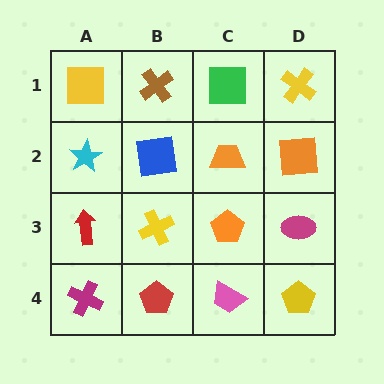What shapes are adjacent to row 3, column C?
An orange trapezoid (row 2, column C), a pink trapezoid (row 4, column C), a yellow cross (row 3, column B), a magenta ellipse (row 3, column D).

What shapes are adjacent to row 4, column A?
A red arrow (row 3, column A), a red pentagon (row 4, column B).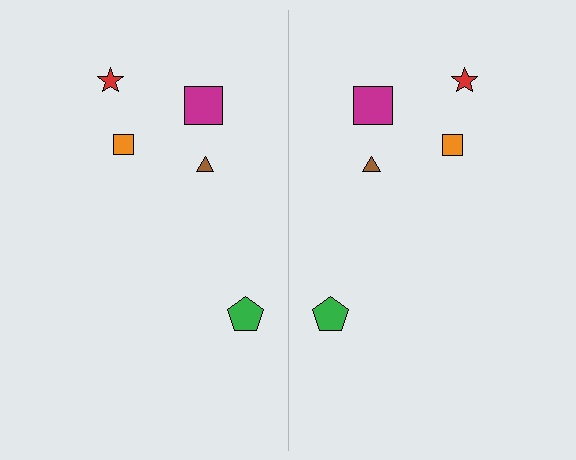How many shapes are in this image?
There are 10 shapes in this image.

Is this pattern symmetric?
Yes, this pattern has bilateral (reflection) symmetry.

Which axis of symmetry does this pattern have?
The pattern has a vertical axis of symmetry running through the center of the image.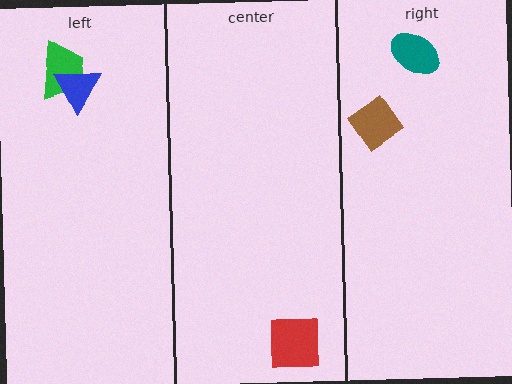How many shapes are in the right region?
2.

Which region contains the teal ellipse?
The right region.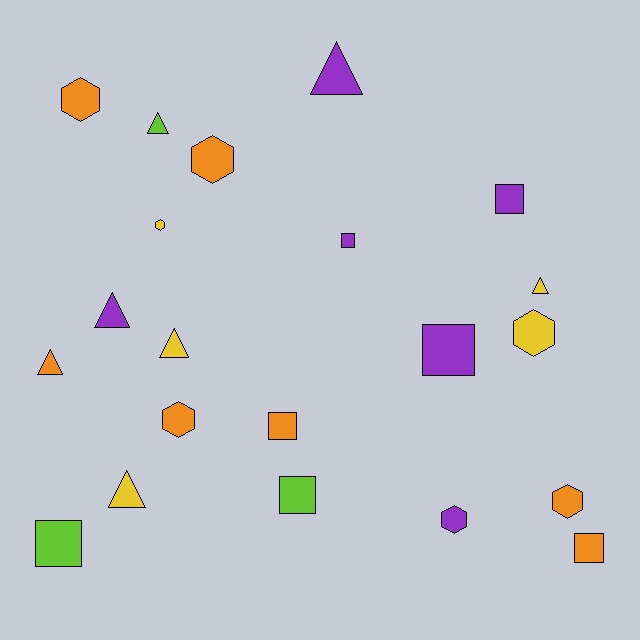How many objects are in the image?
There are 21 objects.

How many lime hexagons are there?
There are no lime hexagons.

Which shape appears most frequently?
Triangle, with 7 objects.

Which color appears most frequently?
Orange, with 7 objects.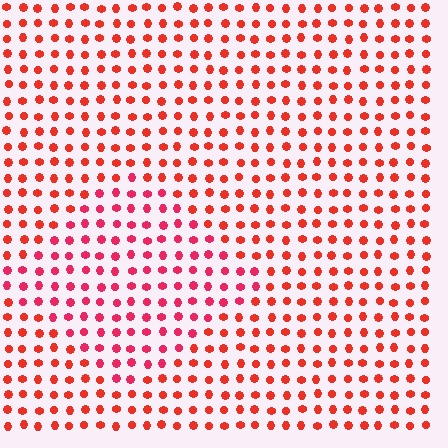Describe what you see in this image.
The image is filled with small red elements in a uniform arrangement. A diamond-shaped region is visible where the elements are tinted to a slightly different hue, forming a subtle color boundary.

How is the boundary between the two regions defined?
The boundary is defined purely by a slight shift in hue (about 21 degrees). Spacing, size, and orientation are identical on both sides.